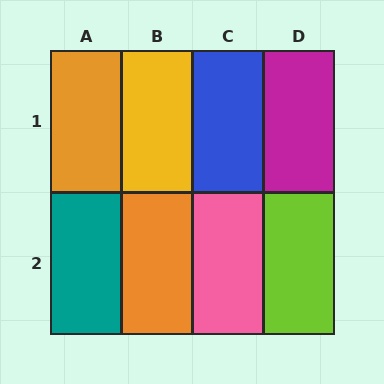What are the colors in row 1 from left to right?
Orange, yellow, blue, magenta.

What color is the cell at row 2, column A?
Teal.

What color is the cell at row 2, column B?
Orange.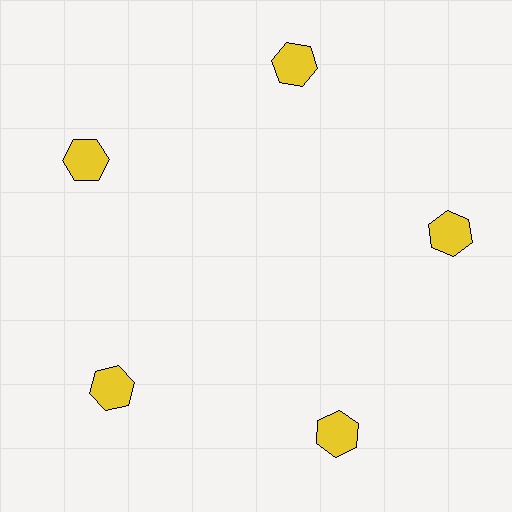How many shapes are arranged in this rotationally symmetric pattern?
There are 5 shapes, arranged in 5 groups of 1.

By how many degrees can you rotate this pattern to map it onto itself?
The pattern maps onto itself every 72 degrees of rotation.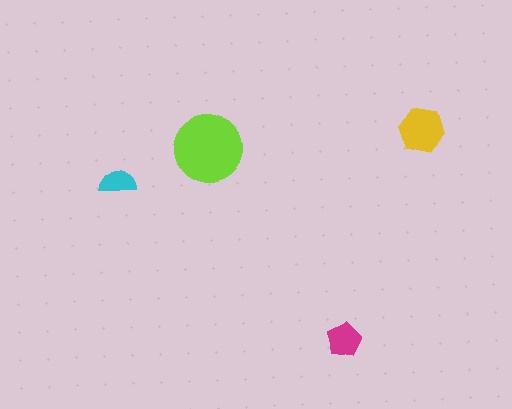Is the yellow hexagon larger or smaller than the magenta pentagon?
Larger.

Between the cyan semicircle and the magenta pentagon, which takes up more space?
The magenta pentagon.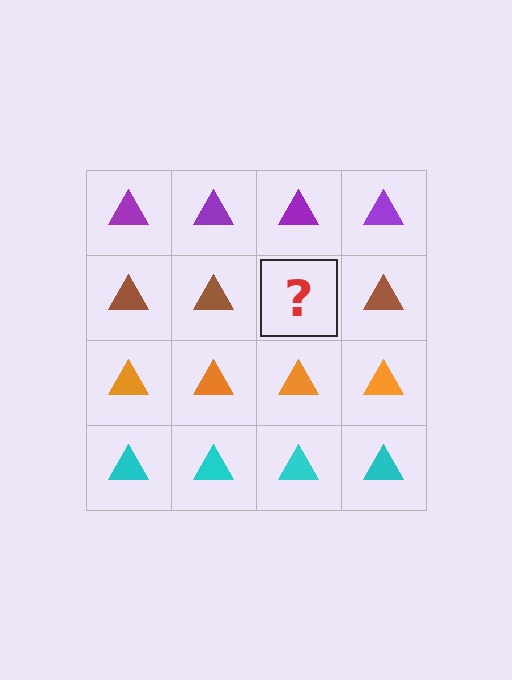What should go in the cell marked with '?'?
The missing cell should contain a brown triangle.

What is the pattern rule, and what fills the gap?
The rule is that each row has a consistent color. The gap should be filled with a brown triangle.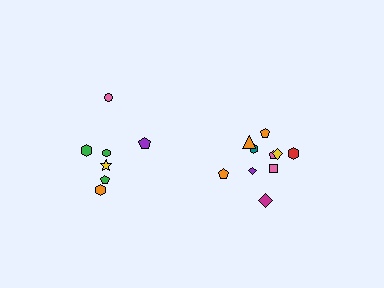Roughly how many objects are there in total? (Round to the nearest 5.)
Roughly 15 objects in total.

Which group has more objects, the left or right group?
The right group.